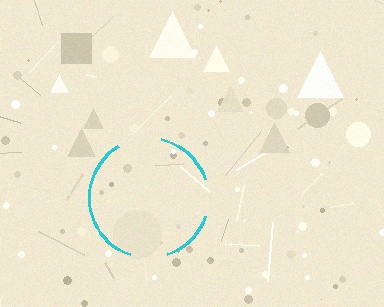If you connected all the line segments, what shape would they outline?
They would outline a circle.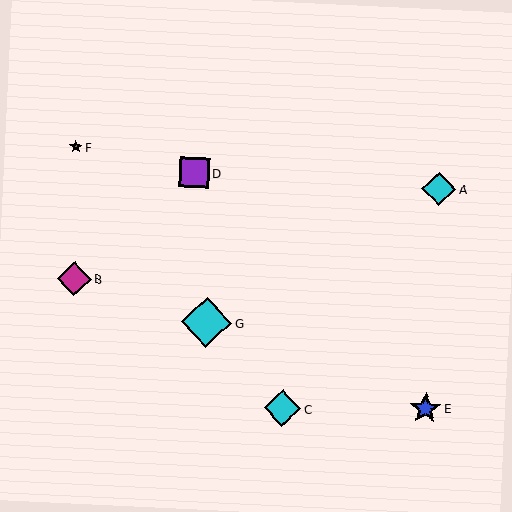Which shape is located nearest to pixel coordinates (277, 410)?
The cyan diamond (labeled C) at (282, 408) is nearest to that location.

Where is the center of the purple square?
The center of the purple square is at (194, 173).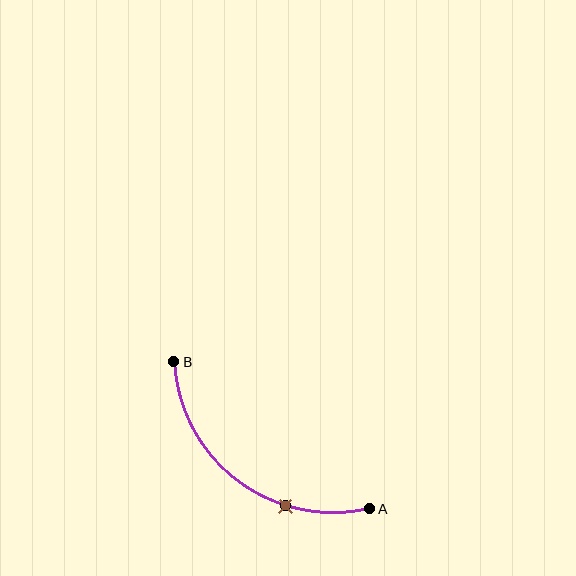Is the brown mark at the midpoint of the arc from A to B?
No. The brown mark lies on the arc but is closer to endpoint A. The arc midpoint would be at the point on the curve equidistant along the arc from both A and B.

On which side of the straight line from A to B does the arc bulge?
The arc bulges below and to the left of the straight line connecting A and B.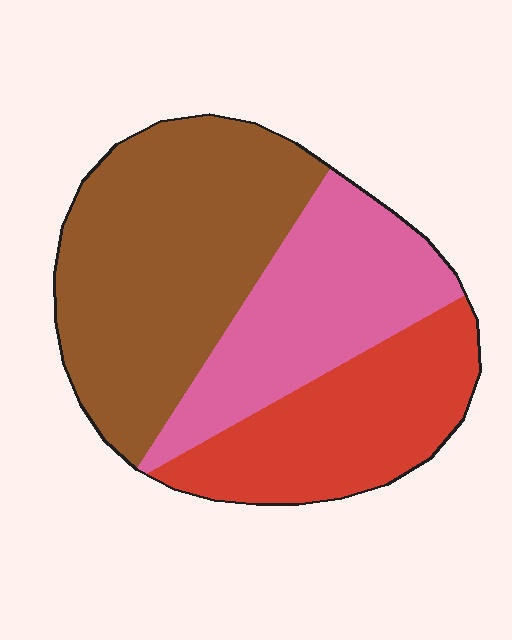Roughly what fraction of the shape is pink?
Pink takes up about one quarter (1/4) of the shape.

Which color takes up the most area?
Brown, at roughly 45%.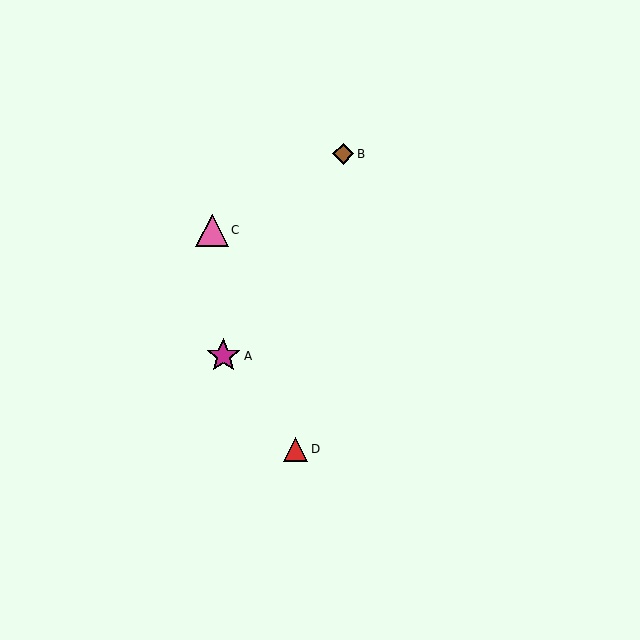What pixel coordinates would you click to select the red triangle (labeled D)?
Click at (295, 449) to select the red triangle D.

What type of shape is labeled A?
Shape A is a magenta star.